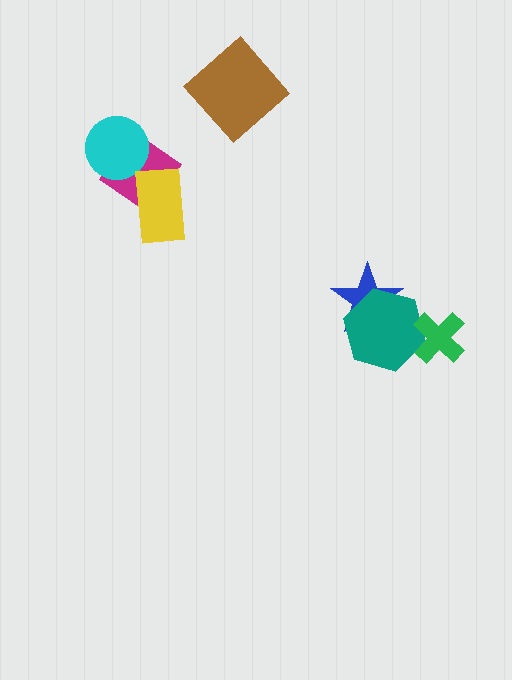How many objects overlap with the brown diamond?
0 objects overlap with the brown diamond.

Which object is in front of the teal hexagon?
The green cross is in front of the teal hexagon.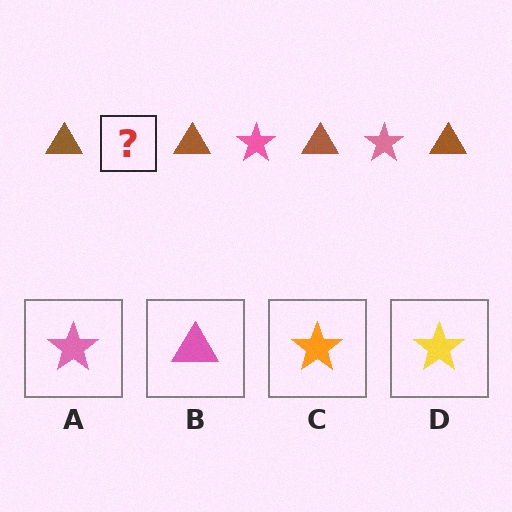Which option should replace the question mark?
Option A.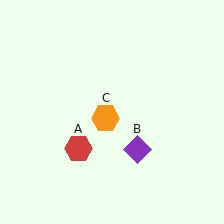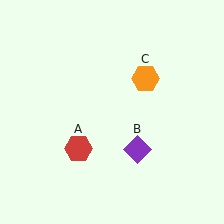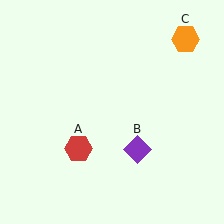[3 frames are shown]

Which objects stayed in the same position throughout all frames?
Red hexagon (object A) and purple diamond (object B) remained stationary.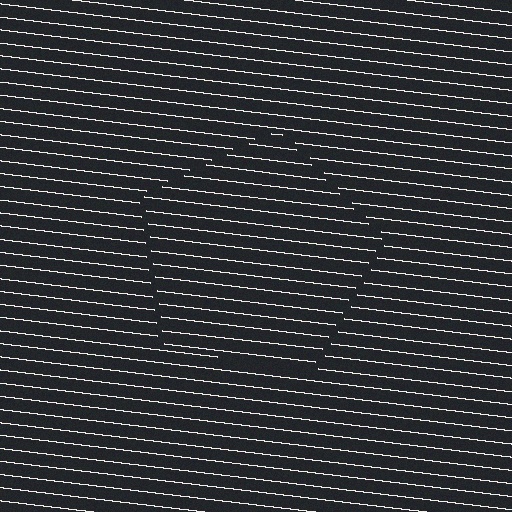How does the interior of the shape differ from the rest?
The interior of the shape contains the same grating, shifted by half a period — the contour is defined by the phase discontinuity where line-ends from the inner and outer gratings abut.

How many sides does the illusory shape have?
5 sides — the line-ends trace a pentagon.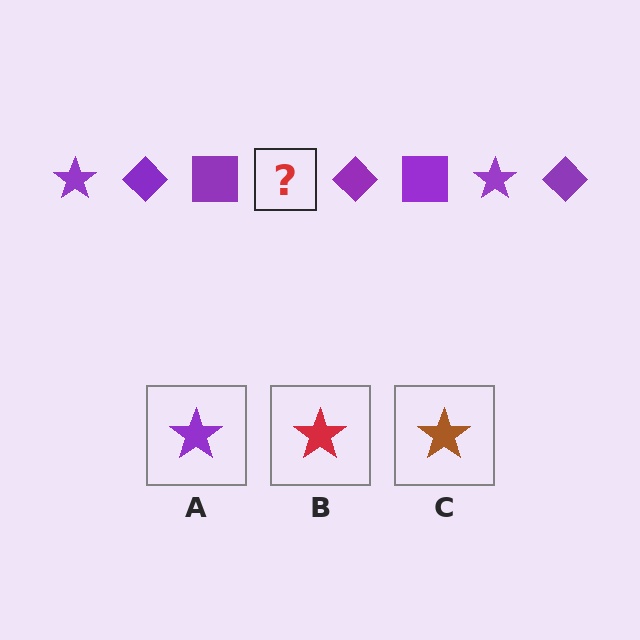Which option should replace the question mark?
Option A.